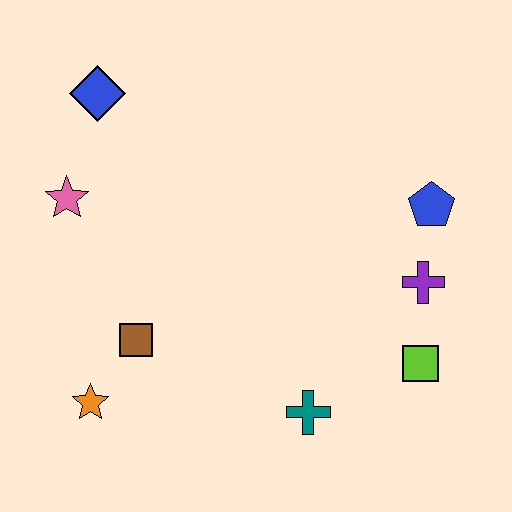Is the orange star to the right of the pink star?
Yes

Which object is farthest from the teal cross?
The blue diamond is farthest from the teal cross.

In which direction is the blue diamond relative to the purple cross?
The blue diamond is to the left of the purple cross.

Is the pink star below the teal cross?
No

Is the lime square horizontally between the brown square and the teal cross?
No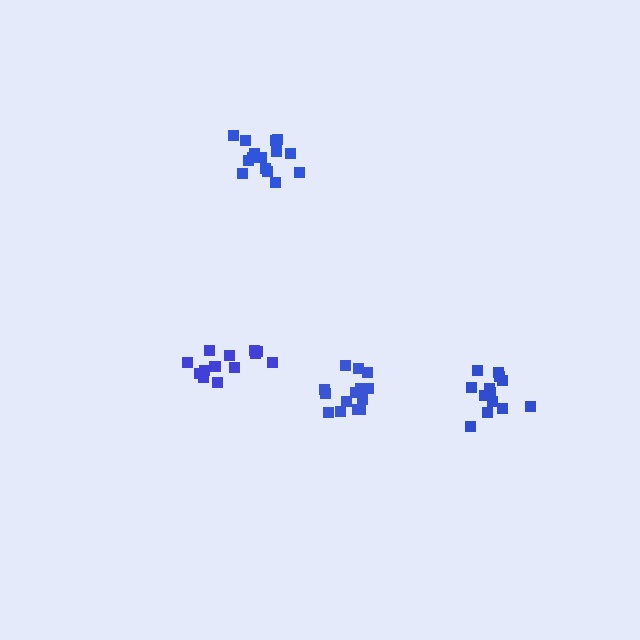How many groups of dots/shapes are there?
There are 4 groups.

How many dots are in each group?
Group 1: 13 dots, Group 2: 13 dots, Group 3: 14 dots, Group 4: 16 dots (56 total).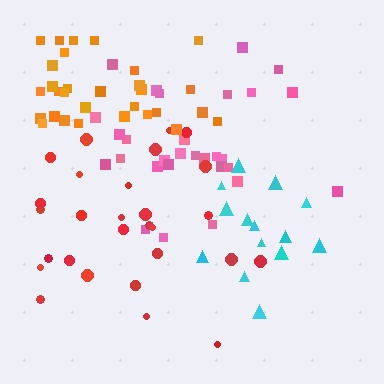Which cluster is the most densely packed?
Cyan.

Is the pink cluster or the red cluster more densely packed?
Pink.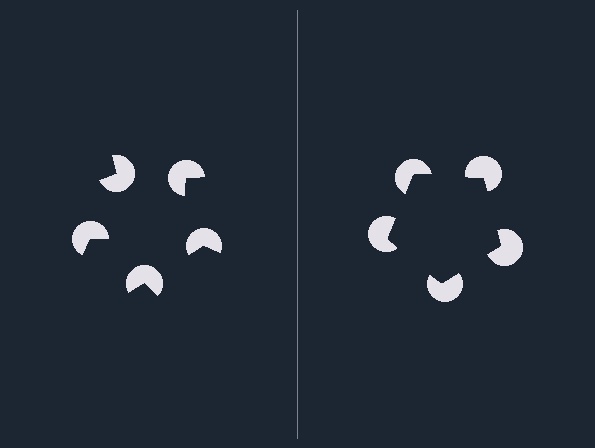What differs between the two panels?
The pac-man discs are positioned identically on both sides; only the wedge orientations differ. On the right they align to a pentagon; on the left they are misaligned.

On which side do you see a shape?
An illusory pentagon appears on the right side. On the left side the wedge cuts are rotated, so no coherent shape forms.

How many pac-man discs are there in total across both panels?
10 — 5 on each side.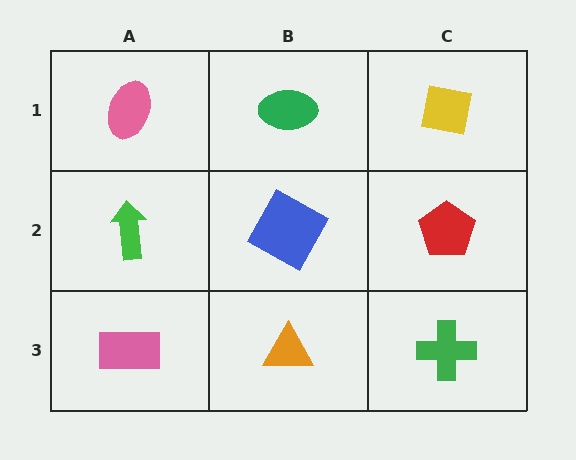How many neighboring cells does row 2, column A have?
3.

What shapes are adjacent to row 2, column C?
A yellow square (row 1, column C), a green cross (row 3, column C), a blue square (row 2, column B).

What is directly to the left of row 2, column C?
A blue square.